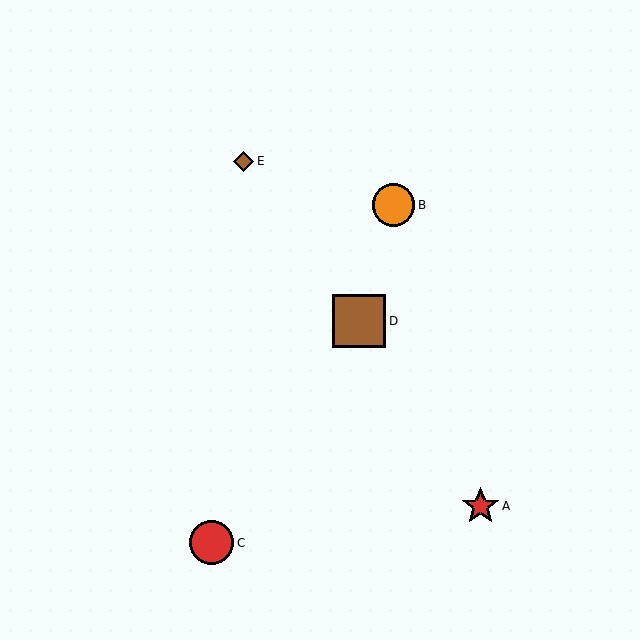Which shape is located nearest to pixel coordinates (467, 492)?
The red star (labeled A) at (480, 506) is nearest to that location.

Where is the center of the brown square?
The center of the brown square is at (359, 321).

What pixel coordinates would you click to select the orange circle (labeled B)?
Click at (393, 205) to select the orange circle B.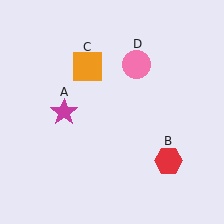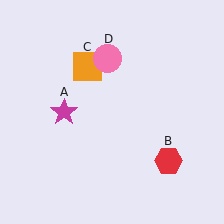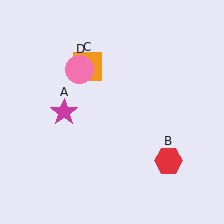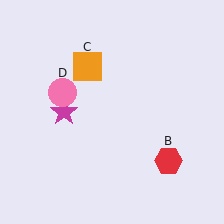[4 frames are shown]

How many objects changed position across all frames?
1 object changed position: pink circle (object D).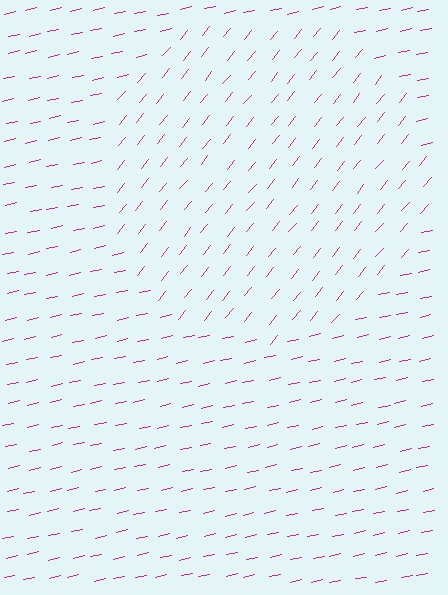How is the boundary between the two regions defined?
The boundary is defined purely by a change in line orientation (approximately 38 degrees difference). All lines are the same color and thickness.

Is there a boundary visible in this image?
Yes, there is a texture boundary formed by a change in line orientation.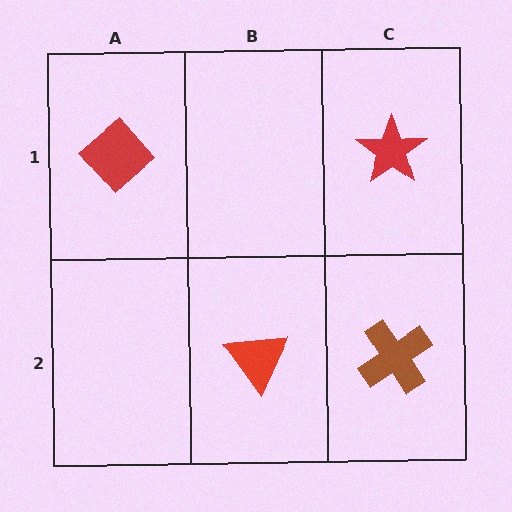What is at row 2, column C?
A brown cross.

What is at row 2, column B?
A red triangle.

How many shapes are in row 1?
2 shapes.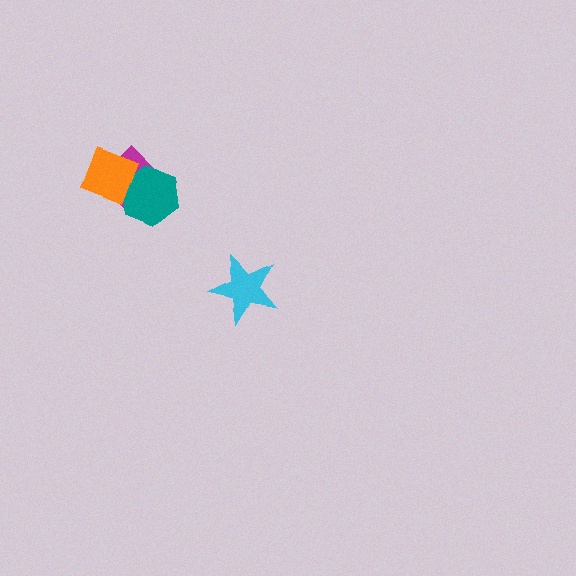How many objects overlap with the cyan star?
0 objects overlap with the cyan star.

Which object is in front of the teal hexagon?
The orange diamond is in front of the teal hexagon.